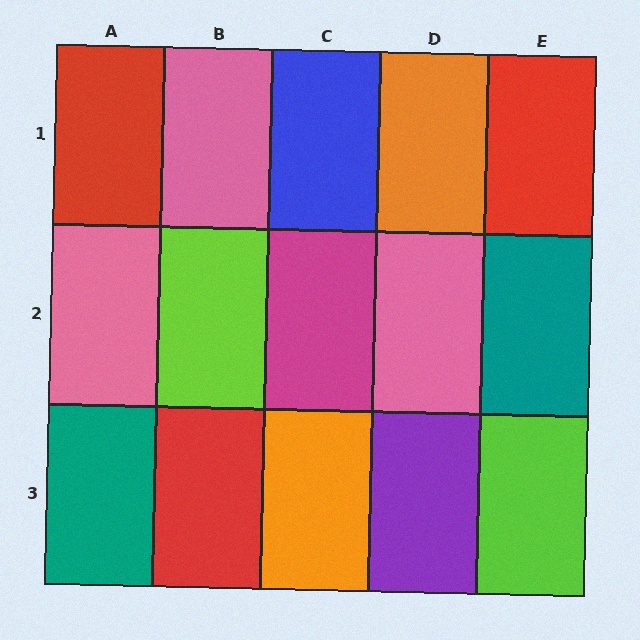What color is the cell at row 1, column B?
Pink.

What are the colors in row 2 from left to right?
Pink, lime, magenta, pink, teal.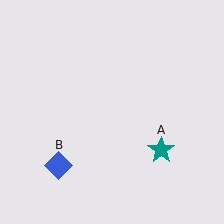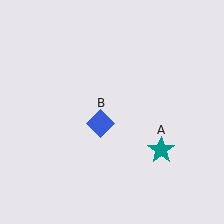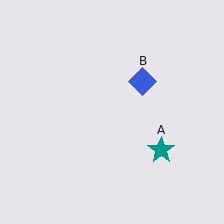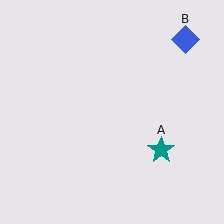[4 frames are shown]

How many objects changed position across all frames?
1 object changed position: blue diamond (object B).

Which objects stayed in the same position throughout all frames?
Teal star (object A) remained stationary.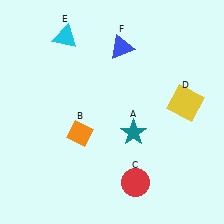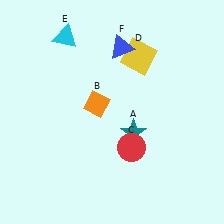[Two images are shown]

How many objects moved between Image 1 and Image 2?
3 objects moved between the two images.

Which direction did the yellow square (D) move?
The yellow square (D) moved up.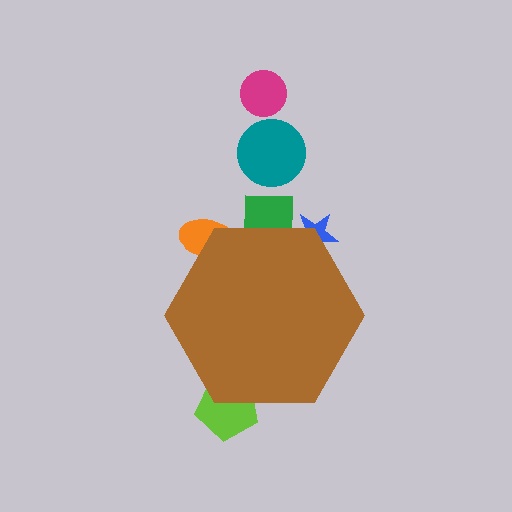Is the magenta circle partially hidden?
No, the magenta circle is fully visible.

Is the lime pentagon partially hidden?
Yes, the lime pentagon is partially hidden behind the brown hexagon.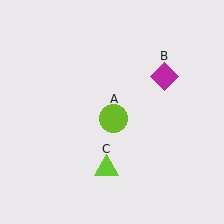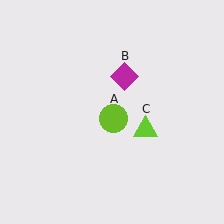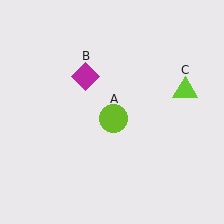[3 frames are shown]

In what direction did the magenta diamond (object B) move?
The magenta diamond (object B) moved left.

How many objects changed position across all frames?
2 objects changed position: magenta diamond (object B), lime triangle (object C).